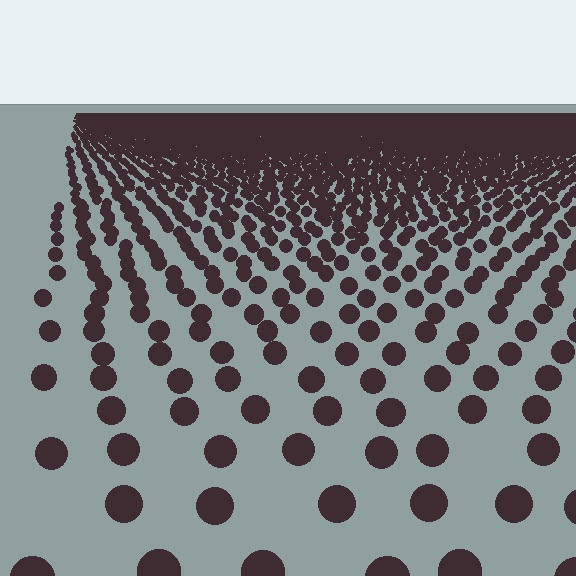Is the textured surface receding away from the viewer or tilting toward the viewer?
The surface is receding away from the viewer. Texture elements get smaller and denser toward the top.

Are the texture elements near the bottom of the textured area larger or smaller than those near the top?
Larger. Near the bottom, elements are closer to the viewer and appear at a bigger on-screen size.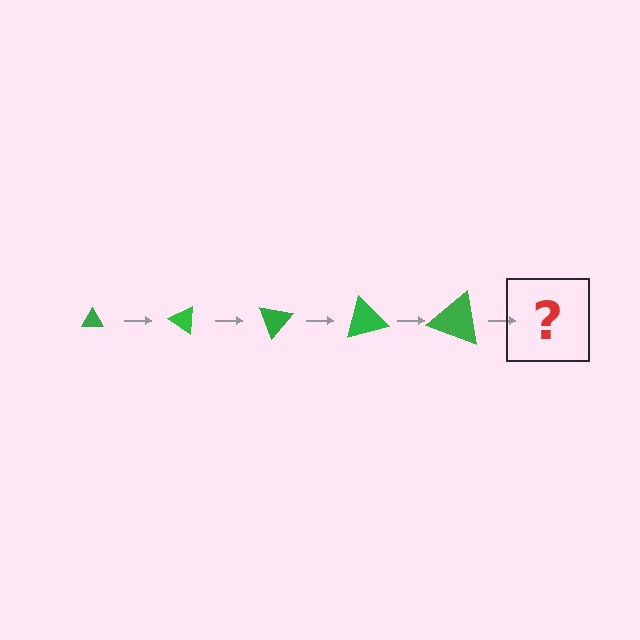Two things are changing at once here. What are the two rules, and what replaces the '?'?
The two rules are that the triangle grows larger each step and it rotates 35 degrees each step. The '?' should be a triangle, larger than the previous one and rotated 175 degrees from the start.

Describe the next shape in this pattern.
It should be a triangle, larger than the previous one and rotated 175 degrees from the start.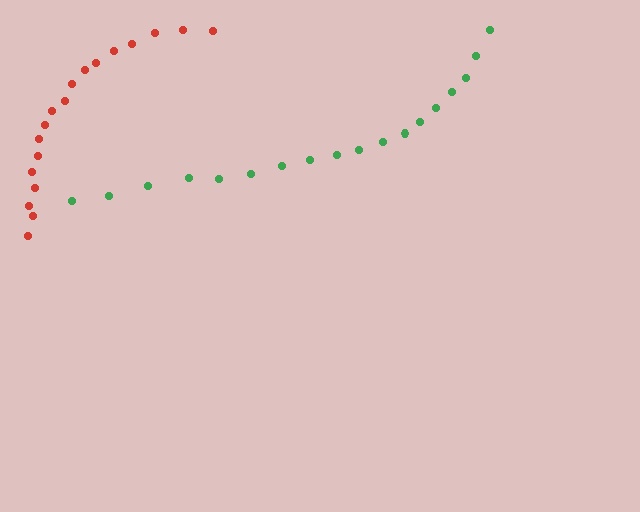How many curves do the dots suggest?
There are 2 distinct paths.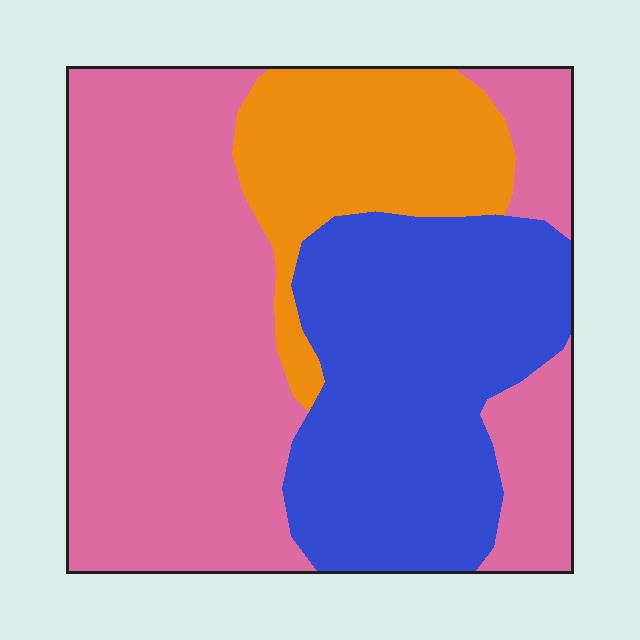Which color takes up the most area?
Pink, at roughly 50%.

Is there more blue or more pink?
Pink.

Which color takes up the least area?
Orange, at roughly 15%.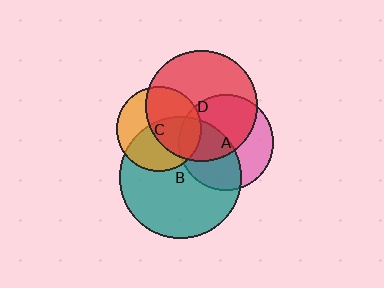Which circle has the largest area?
Circle B (teal).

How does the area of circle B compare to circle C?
Approximately 2.0 times.